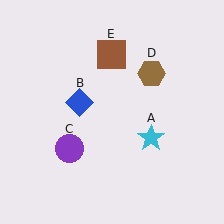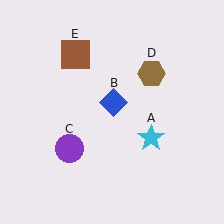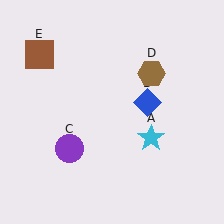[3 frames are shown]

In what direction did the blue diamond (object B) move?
The blue diamond (object B) moved right.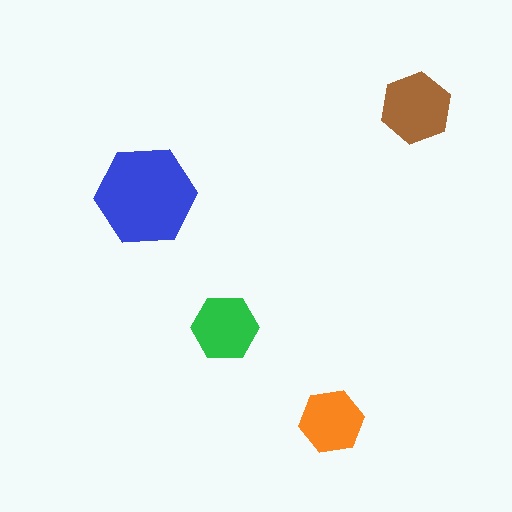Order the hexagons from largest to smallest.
the blue one, the brown one, the green one, the orange one.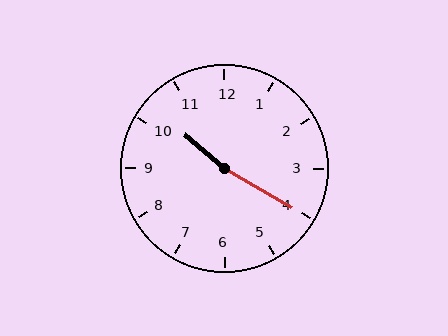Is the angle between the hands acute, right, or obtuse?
It is obtuse.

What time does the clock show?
10:20.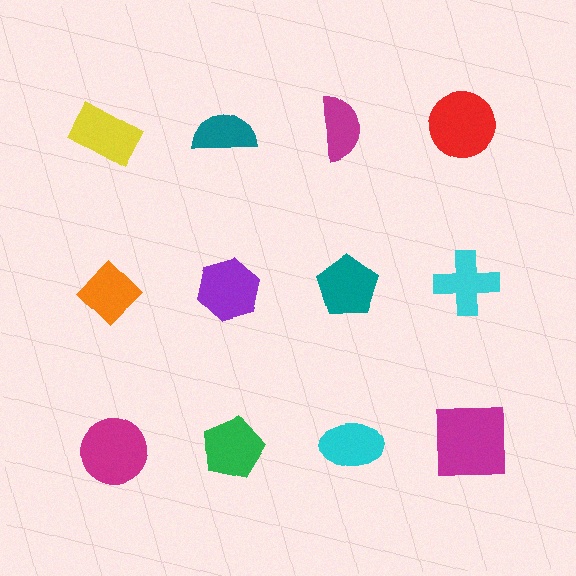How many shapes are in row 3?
4 shapes.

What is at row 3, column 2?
A green pentagon.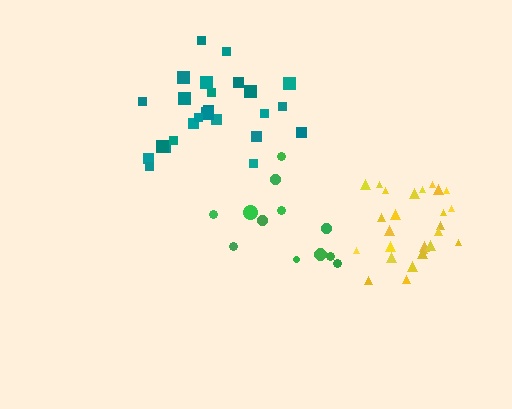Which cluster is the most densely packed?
Yellow.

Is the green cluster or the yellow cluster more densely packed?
Yellow.